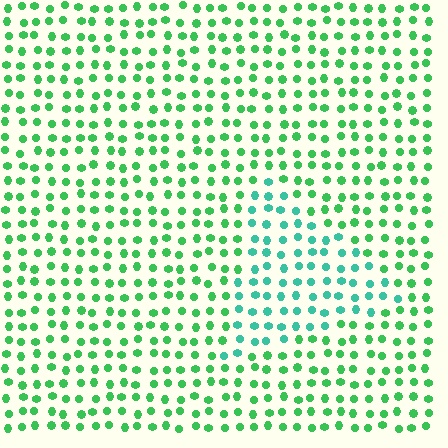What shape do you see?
I see a triangle.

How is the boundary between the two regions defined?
The boundary is defined purely by a slight shift in hue (about 33 degrees). Spacing, size, and orientation are identical on both sides.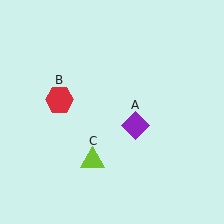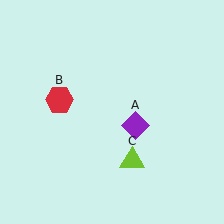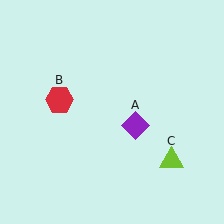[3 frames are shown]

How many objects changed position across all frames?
1 object changed position: lime triangle (object C).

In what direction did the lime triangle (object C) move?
The lime triangle (object C) moved right.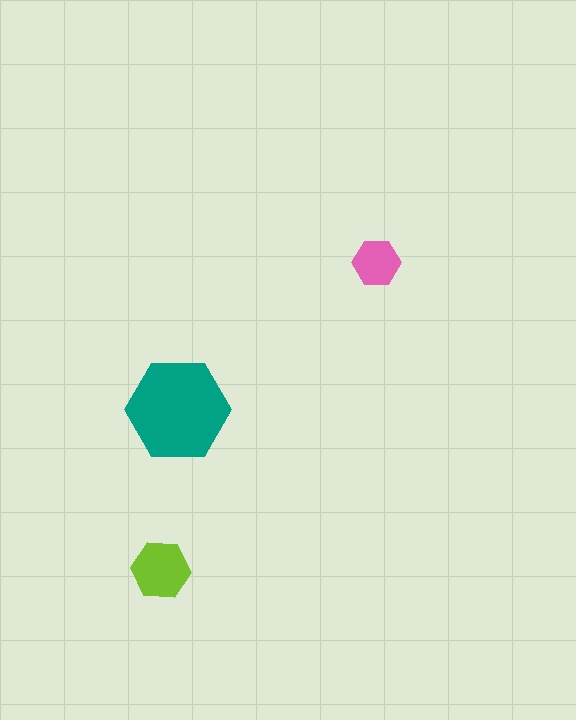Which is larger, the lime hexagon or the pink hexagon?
The lime one.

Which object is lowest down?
The lime hexagon is bottommost.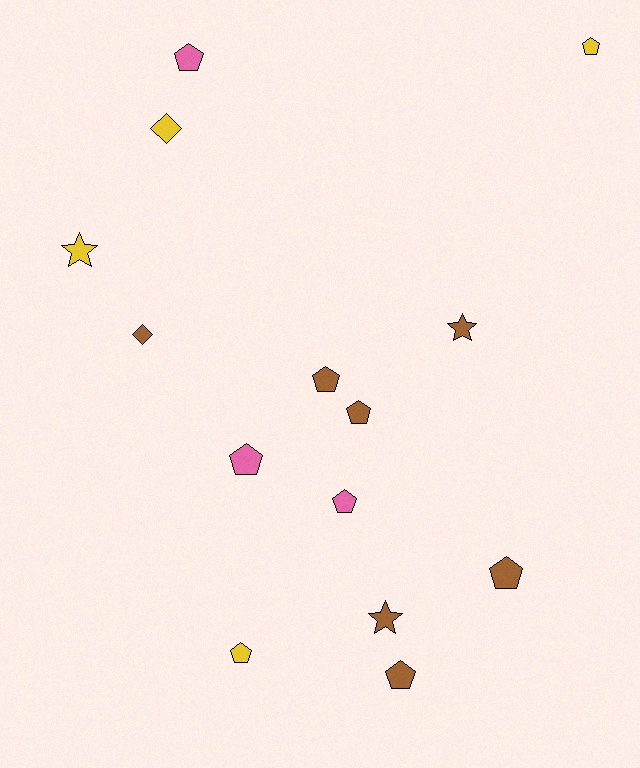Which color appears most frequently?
Brown, with 7 objects.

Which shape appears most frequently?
Pentagon, with 9 objects.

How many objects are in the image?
There are 14 objects.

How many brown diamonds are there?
There is 1 brown diamond.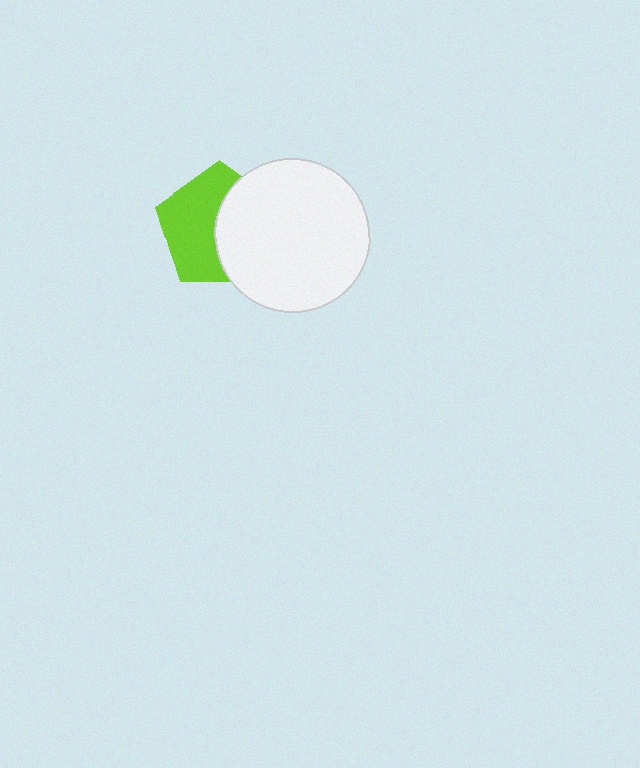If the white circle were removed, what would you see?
You would see the complete lime pentagon.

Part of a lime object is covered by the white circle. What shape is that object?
It is a pentagon.